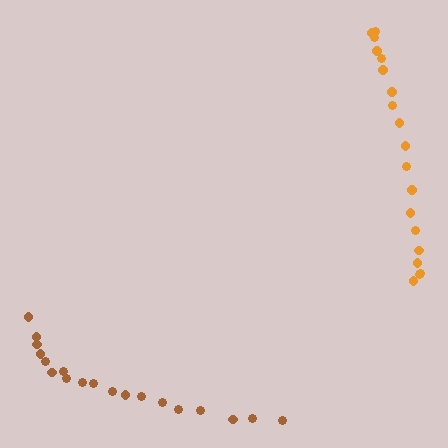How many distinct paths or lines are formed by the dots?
There are 2 distinct paths.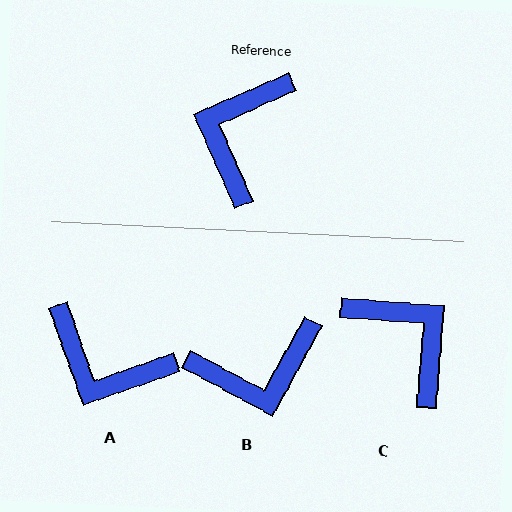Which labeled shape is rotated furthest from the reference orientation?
B, about 128 degrees away.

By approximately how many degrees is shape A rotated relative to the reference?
Approximately 86 degrees counter-clockwise.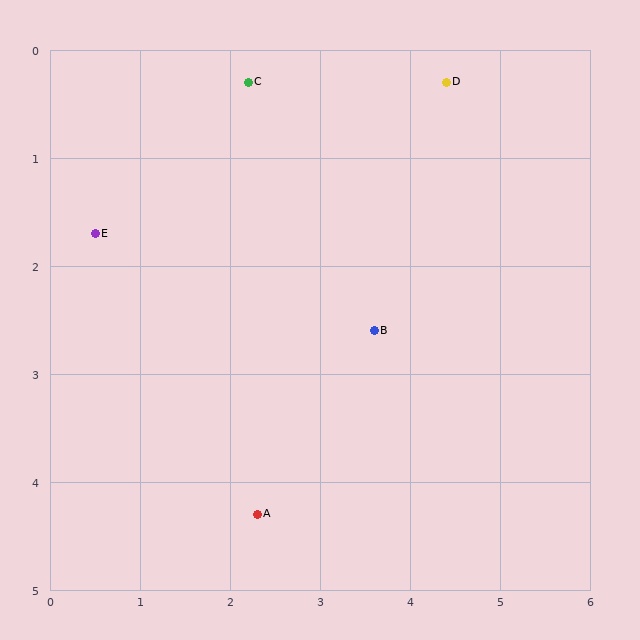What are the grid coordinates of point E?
Point E is at approximately (0.5, 1.7).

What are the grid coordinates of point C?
Point C is at approximately (2.2, 0.3).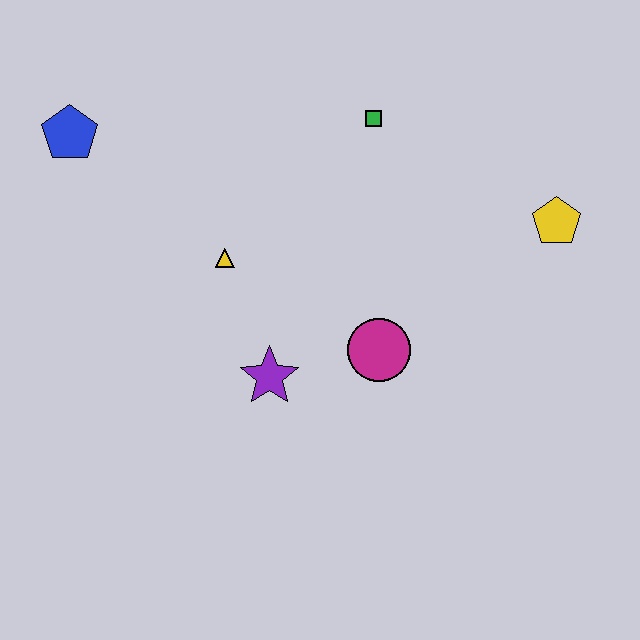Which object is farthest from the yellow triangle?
The yellow pentagon is farthest from the yellow triangle.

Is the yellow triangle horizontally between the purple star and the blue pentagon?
Yes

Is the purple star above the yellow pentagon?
No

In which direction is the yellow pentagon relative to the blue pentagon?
The yellow pentagon is to the right of the blue pentagon.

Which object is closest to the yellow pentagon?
The green square is closest to the yellow pentagon.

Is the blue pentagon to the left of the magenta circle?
Yes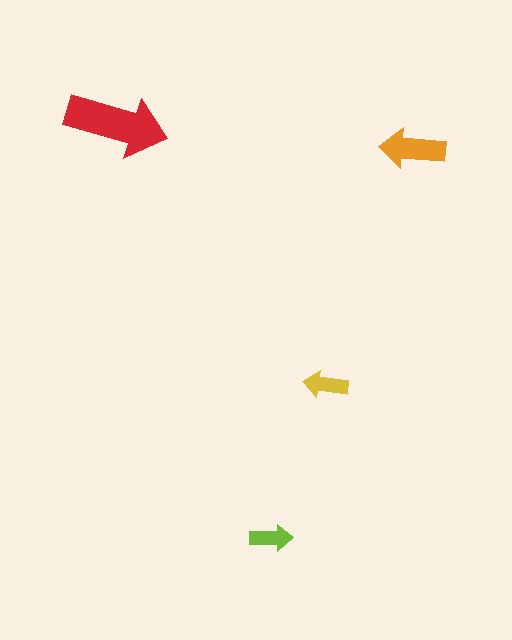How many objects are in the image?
There are 4 objects in the image.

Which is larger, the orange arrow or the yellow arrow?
The orange one.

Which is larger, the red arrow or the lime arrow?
The red one.